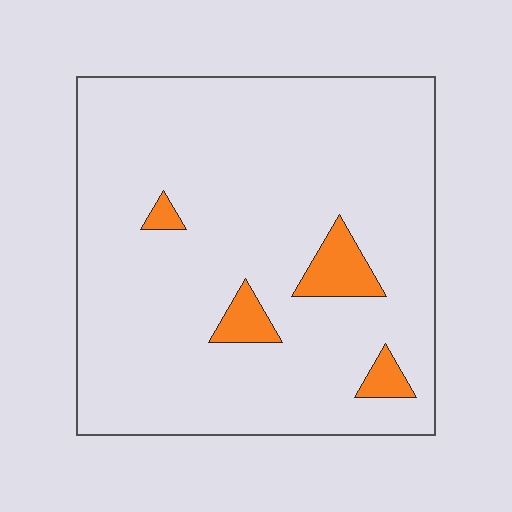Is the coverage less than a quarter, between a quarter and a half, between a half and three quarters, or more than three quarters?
Less than a quarter.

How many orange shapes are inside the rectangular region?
4.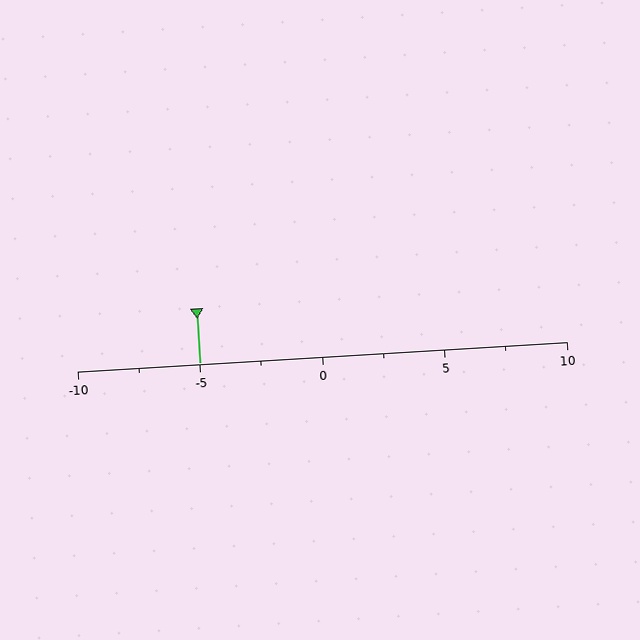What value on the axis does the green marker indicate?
The marker indicates approximately -5.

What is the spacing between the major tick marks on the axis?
The major ticks are spaced 5 apart.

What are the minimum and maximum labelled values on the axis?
The axis runs from -10 to 10.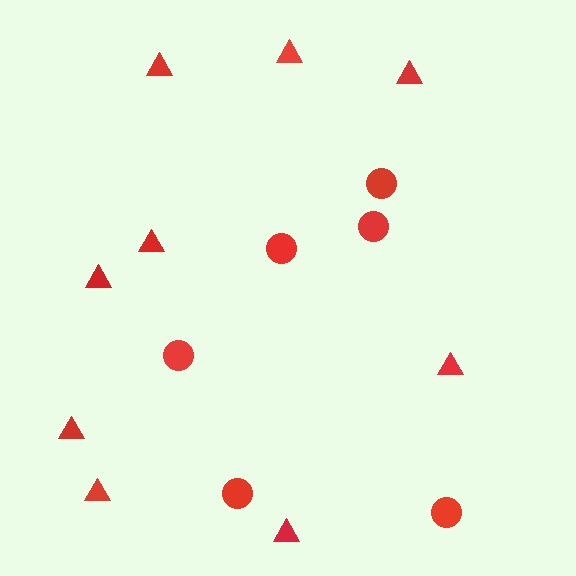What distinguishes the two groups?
There are 2 groups: one group of circles (6) and one group of triangles (9).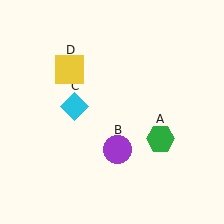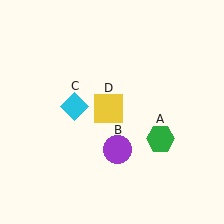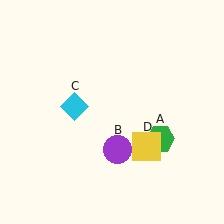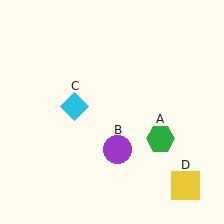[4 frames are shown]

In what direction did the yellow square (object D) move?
The yellow square (object D) moved down and to the right.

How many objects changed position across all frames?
1 object changed position: yellow square (object D).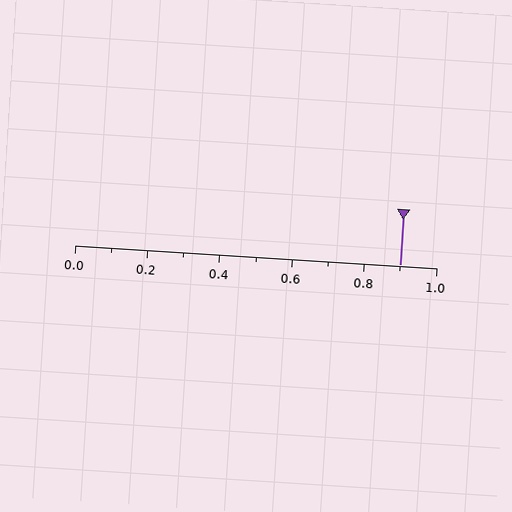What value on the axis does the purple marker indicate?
The marker indicates approximately 0.9.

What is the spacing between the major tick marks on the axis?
The major ticks are spaced 0.2 apart.